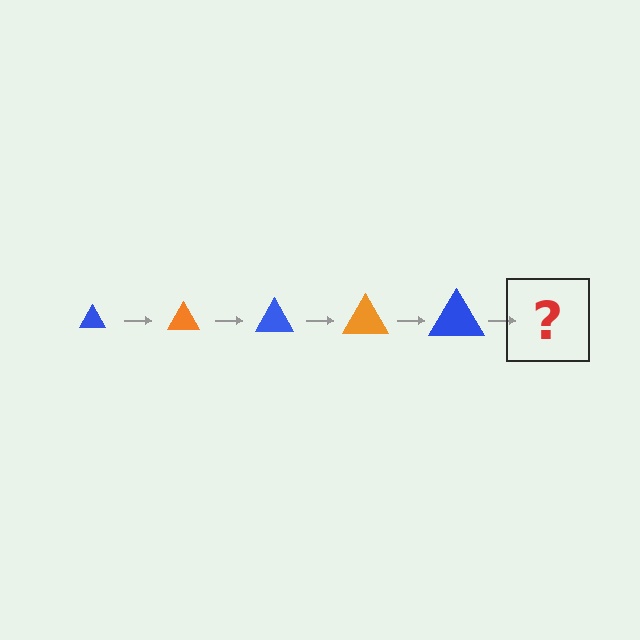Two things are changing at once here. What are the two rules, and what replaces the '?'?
The two rules are that the triangle grows larger each step and the color cycles through blue and orange. The '?' should be an orange triangle, larger than the previous one.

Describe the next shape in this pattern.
It should be an orange triangle, larger than the previous one.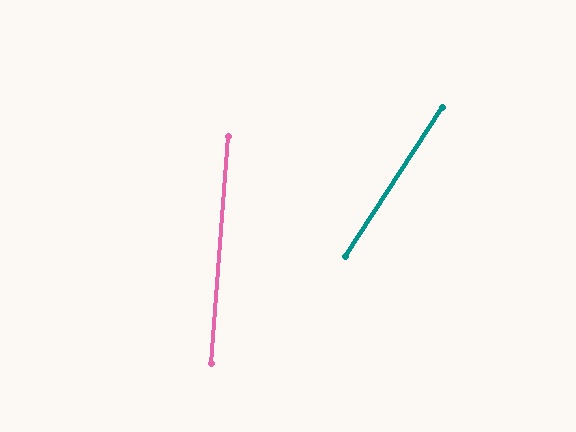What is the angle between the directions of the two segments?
Approximately 29 degrees.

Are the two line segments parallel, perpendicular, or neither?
Neither parallel nor perpendicular — they differ by about 29°.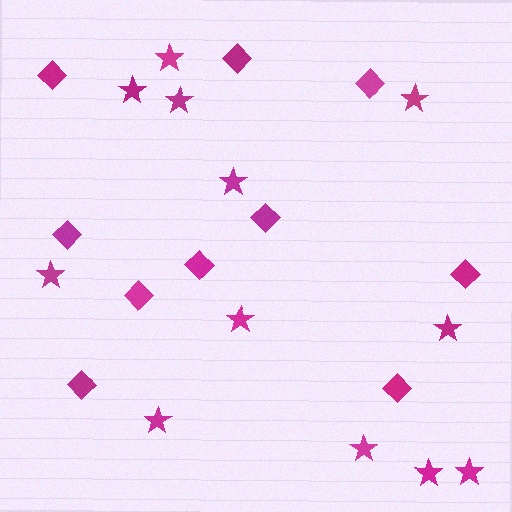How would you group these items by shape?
There are 2 groups: one group of stars (12) and one group of diamonds (10).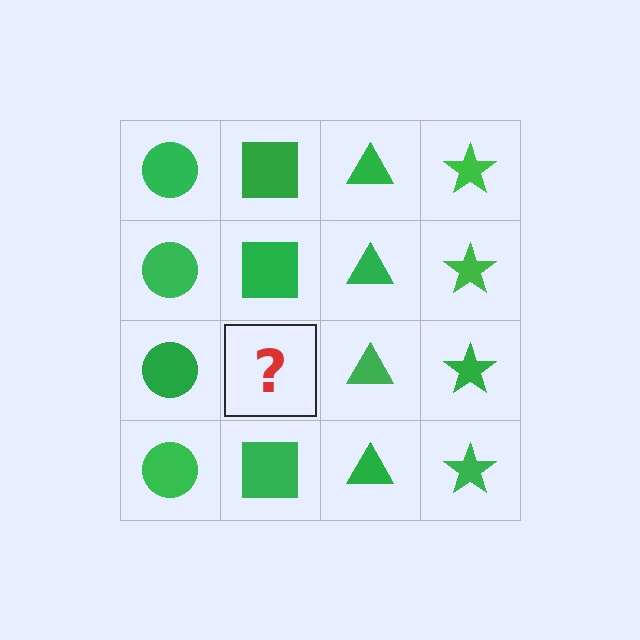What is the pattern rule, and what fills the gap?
The rule is that each column has a consistent shape. The gap should be filled with a green square.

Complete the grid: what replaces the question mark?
The question mark should be replaced with a green square.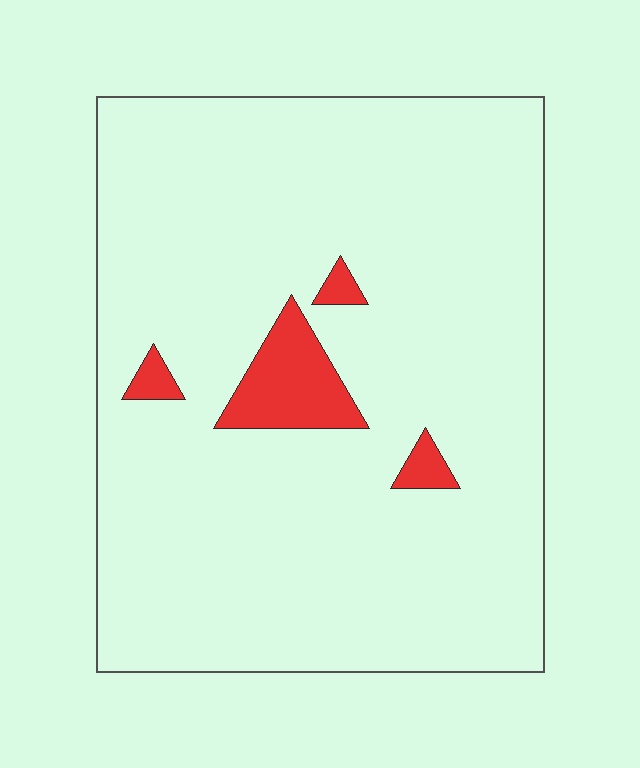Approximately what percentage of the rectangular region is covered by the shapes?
Approximately 5%.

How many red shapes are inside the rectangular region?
4.